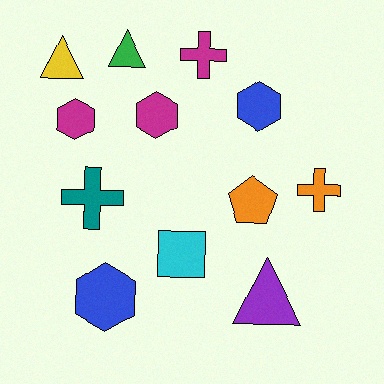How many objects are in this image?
There are 12 objects.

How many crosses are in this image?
There are 3 crosses.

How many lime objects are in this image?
There are no lime objects.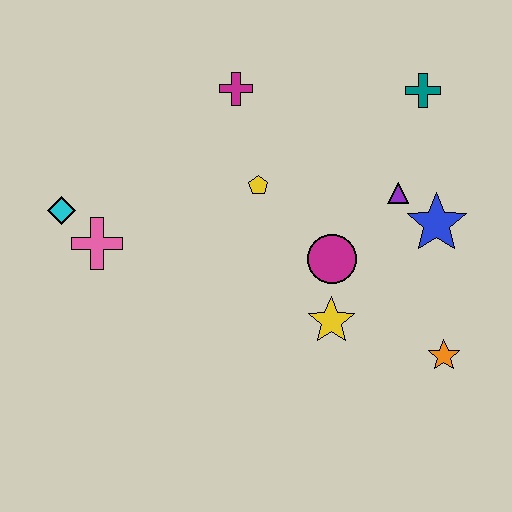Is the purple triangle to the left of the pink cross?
No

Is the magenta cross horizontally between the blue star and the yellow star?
No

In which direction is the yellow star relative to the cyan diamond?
The yellow star is to the right of the cyan diamond.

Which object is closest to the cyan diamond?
The pink cross is closest to the cyan diamond.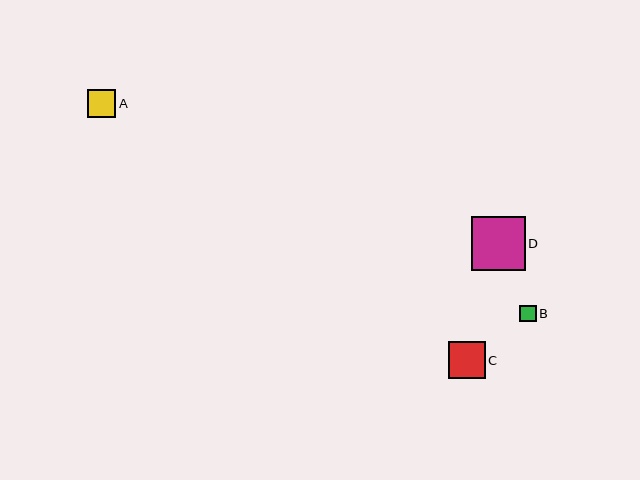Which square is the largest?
Square D is the largest with a size of approximately 54 pixels.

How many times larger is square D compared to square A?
Square D is approximately 1.9 times the size of square A.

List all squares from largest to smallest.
From largest to smallest: D, C, A, B.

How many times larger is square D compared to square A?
Square D is approximately 1.9 times the size of square A.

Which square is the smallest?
Square B is the smallest with a size of approximately 17 pixels.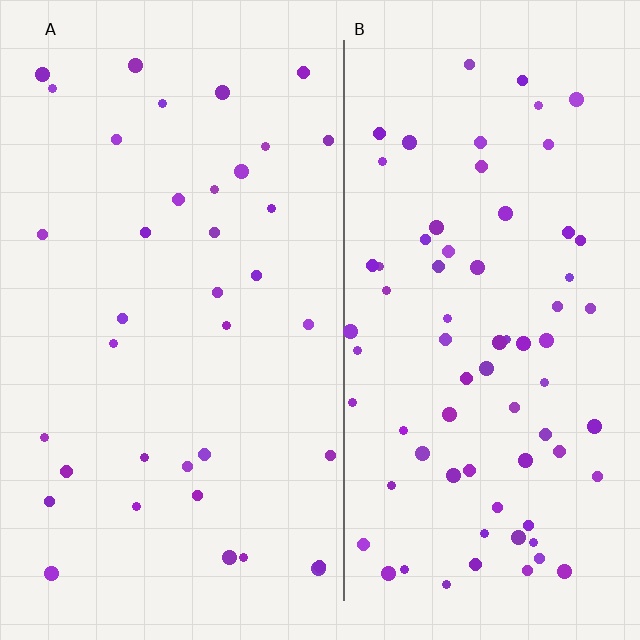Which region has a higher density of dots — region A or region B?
B (the right).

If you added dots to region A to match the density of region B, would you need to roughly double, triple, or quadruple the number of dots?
Approximately double.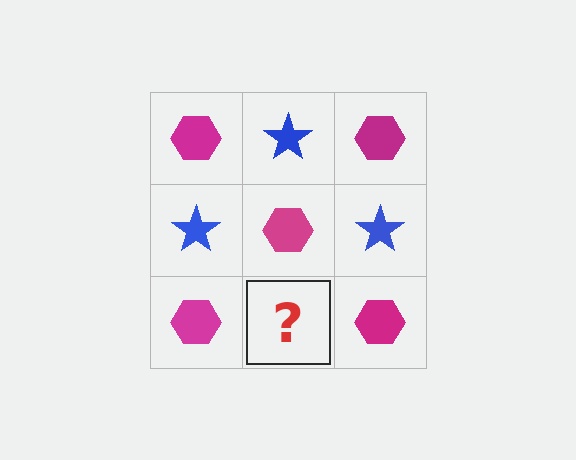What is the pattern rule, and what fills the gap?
The rule is that it alternates magenta hexagon and blue star in a checkerboard pattern. The gap should be filled with a blue star.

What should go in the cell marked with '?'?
The missing cell should contain a blue star.